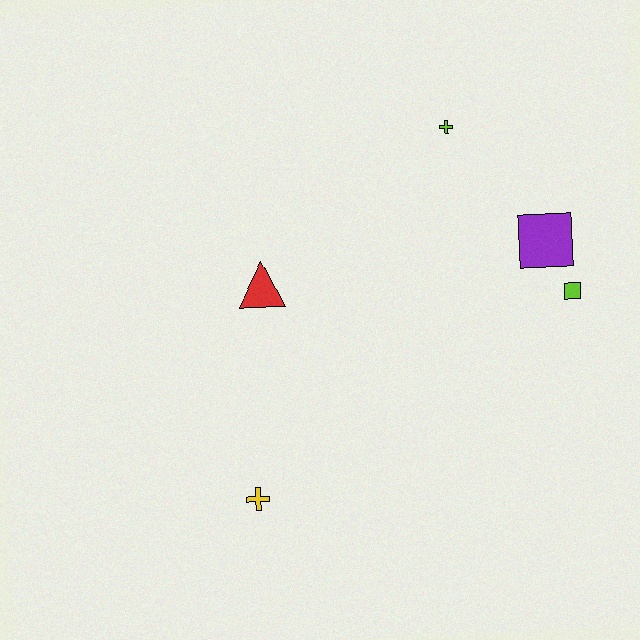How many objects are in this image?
There are 5 objects.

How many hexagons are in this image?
There are no hexagons.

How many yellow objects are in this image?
There is 1 yellow object.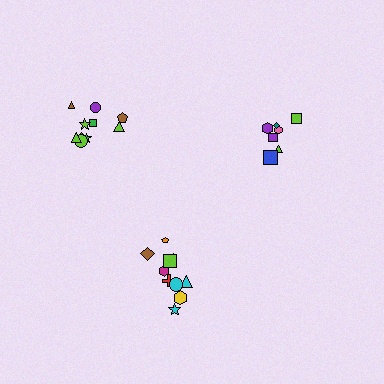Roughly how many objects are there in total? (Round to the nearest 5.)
Roughly 25 objects in total.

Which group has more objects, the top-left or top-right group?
The top-left group.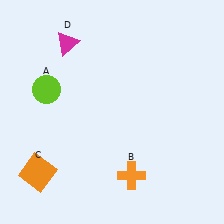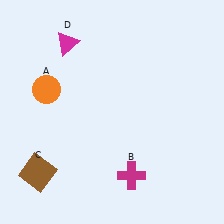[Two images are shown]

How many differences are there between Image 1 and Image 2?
There are 3 differences between the two images.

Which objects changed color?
A changed from lime to orange. B changed from orange to magenta. C changed from orange to brown.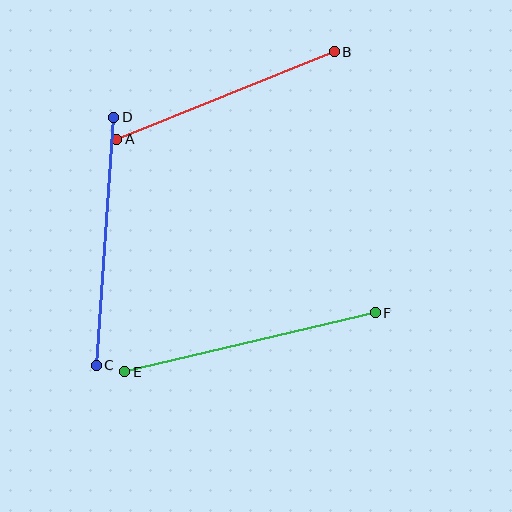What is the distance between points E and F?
The distance is approximately 258 pixels.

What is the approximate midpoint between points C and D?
The midpoint is at approximately (105, 241) pixels.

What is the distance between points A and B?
The distance is approximately 235 pixels.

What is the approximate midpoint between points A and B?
The midpoint is at approximately (225, 95) pixels.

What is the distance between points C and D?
The distance is approximately 249 pixels.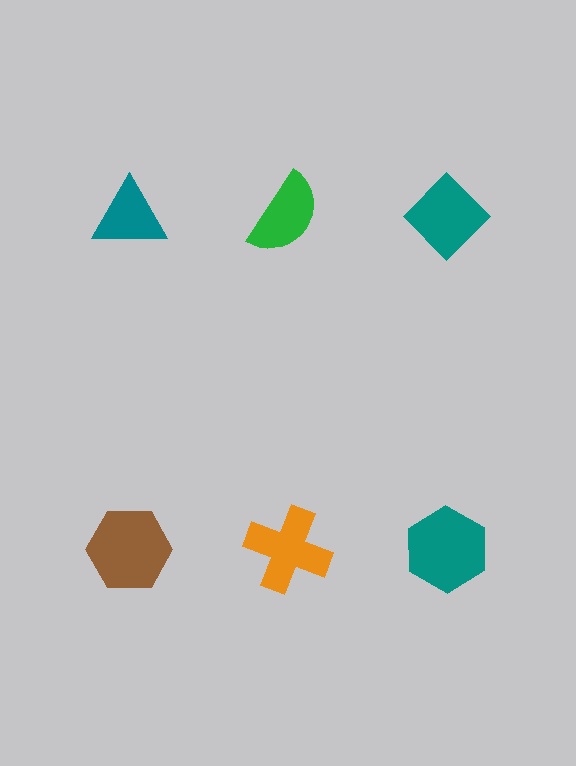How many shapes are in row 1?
3 shapes.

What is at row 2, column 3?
A teal hexagon.